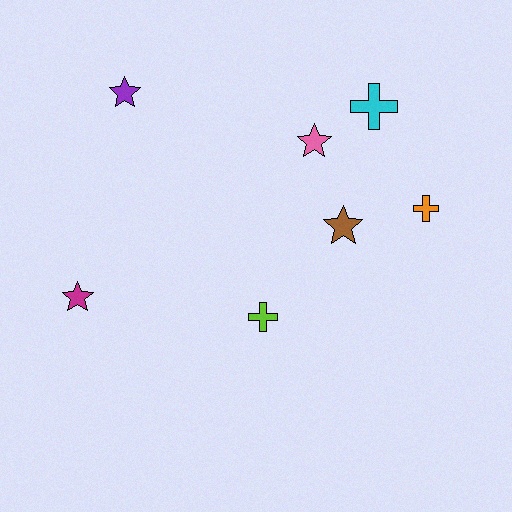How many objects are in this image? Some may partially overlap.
There are 7 objects.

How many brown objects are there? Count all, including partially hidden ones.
There is 1 brown object.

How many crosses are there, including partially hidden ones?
There are 3 crosses.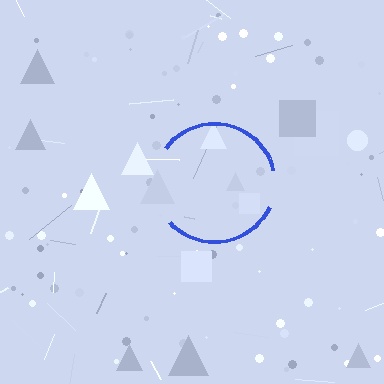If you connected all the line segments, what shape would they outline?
They would outline a circle.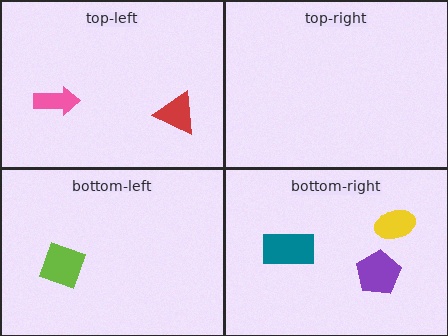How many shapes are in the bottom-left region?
1.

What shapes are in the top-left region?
The pink arrow, the red triangle.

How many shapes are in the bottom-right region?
3.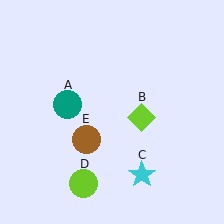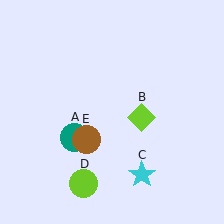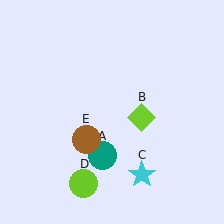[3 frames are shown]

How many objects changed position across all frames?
1 object changed position: teal circle (object A).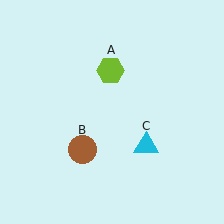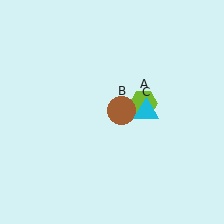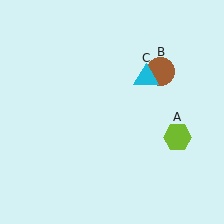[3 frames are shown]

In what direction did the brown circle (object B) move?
The brown circle (object B) moved up and to the right.